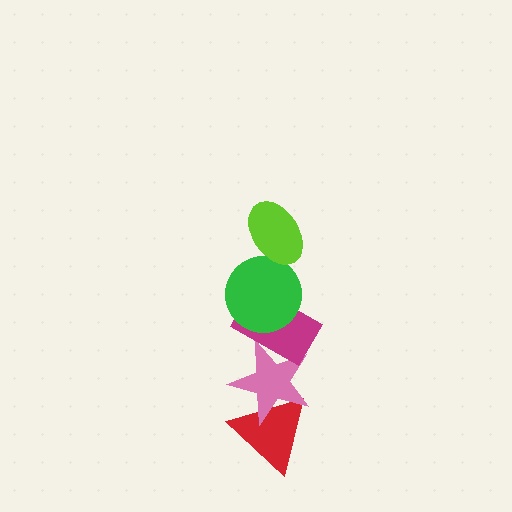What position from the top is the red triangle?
The red triangle is 5th from the top.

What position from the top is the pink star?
The pink star is 4th from the top.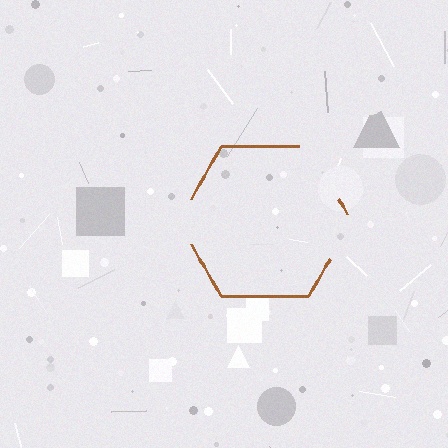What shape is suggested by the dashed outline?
The dashed outline suggests a hexagon.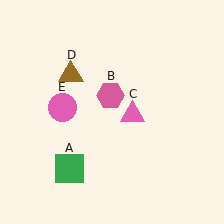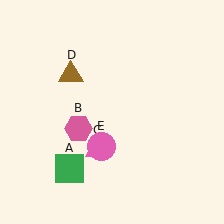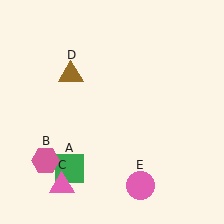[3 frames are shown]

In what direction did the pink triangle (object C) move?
The pink triangle (object C) moved down and to the left.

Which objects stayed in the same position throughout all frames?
Green square (object A) and brown triangle (object D) remained stationary.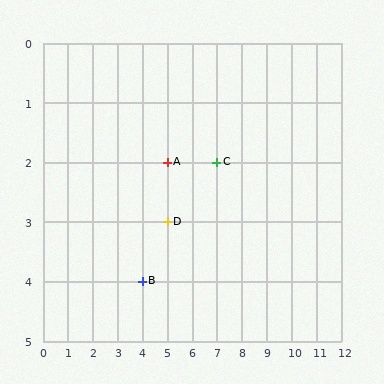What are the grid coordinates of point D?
Point D is at grid coordinates (5, 3).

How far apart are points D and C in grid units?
Points D and C are 2 columns and 1 row apart (about 2.2 grid units diagonally).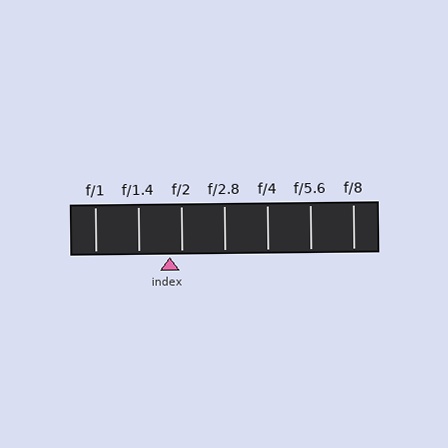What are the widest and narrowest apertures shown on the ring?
The widest aperture shown is f/1 and the narrowest is f/8.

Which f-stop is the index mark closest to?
The index mark is closest to f/2.